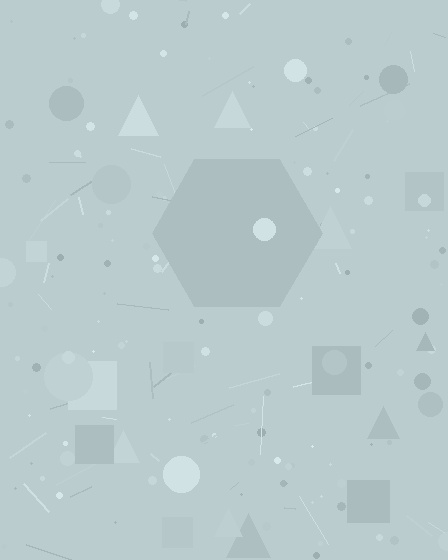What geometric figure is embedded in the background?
A hexagon is embedded in the background.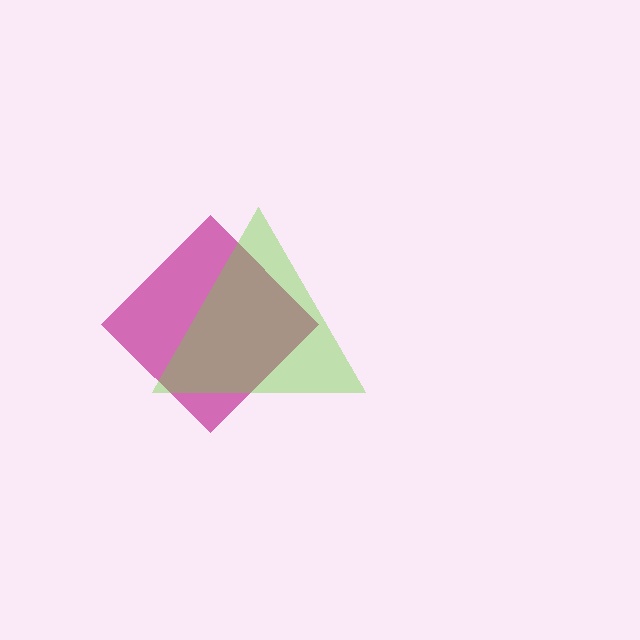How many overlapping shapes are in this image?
There are 2 overlapping shapes in the image.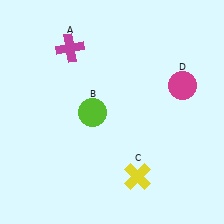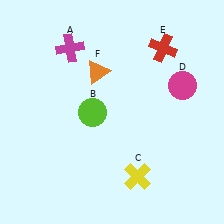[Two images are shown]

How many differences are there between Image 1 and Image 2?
There are 2 differences between the two images.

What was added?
A red cross (E), an orange triangle (F) were added in Image 2.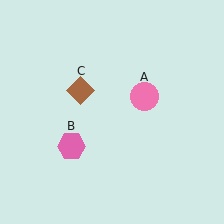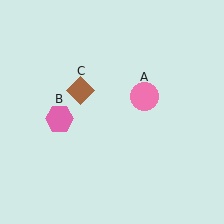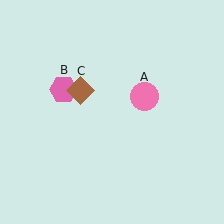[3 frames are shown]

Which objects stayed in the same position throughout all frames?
Pink circle (object A) and brown diamond (object C) remained stationary.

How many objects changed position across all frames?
1 object changed position: pink hexagon (object B).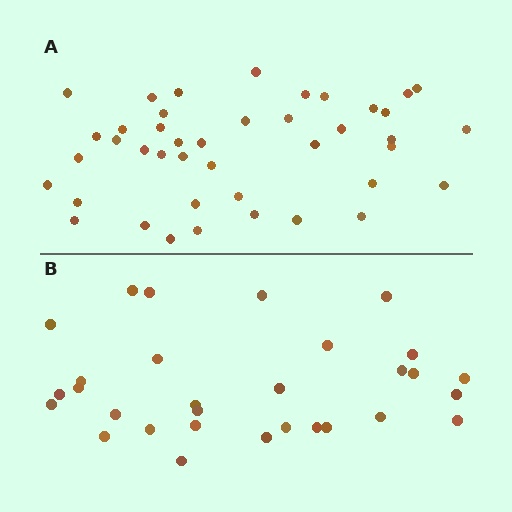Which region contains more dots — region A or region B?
Region A (the top region) has more dots.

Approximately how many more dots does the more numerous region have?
Region A has roughly 12 or so more dots than region B.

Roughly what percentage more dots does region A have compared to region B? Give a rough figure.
About 40% more.